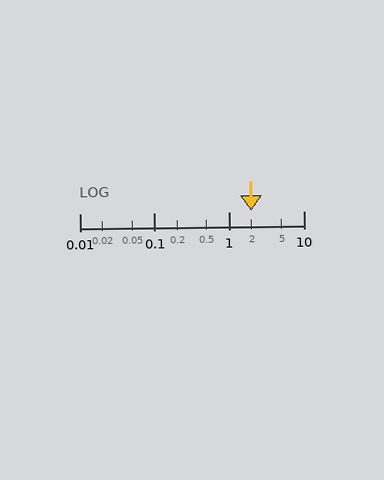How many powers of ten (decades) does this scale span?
The scale spans 3 decades, from 0.01 to 10.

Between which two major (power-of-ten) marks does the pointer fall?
The pointer is between 1 and 10.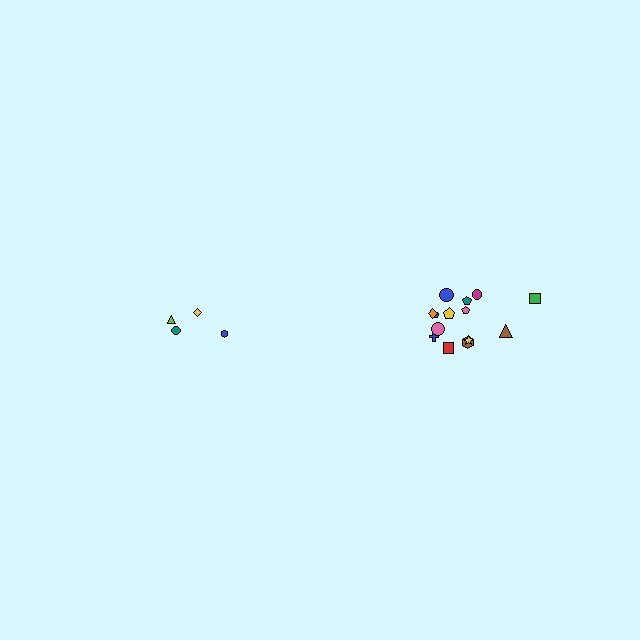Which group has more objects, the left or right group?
The right group.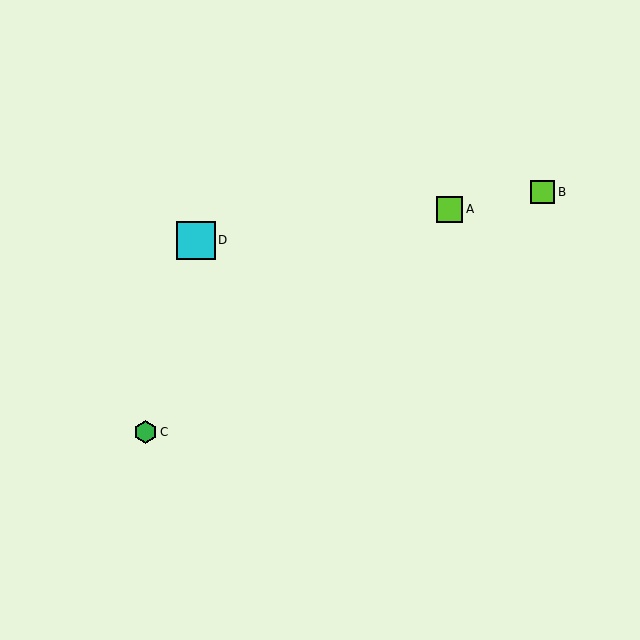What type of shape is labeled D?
Shape D is a cyan square.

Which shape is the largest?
The cyan square (labeled D) is the largest.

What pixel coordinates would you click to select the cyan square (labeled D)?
Click at (196, 240) to select the cyan square D.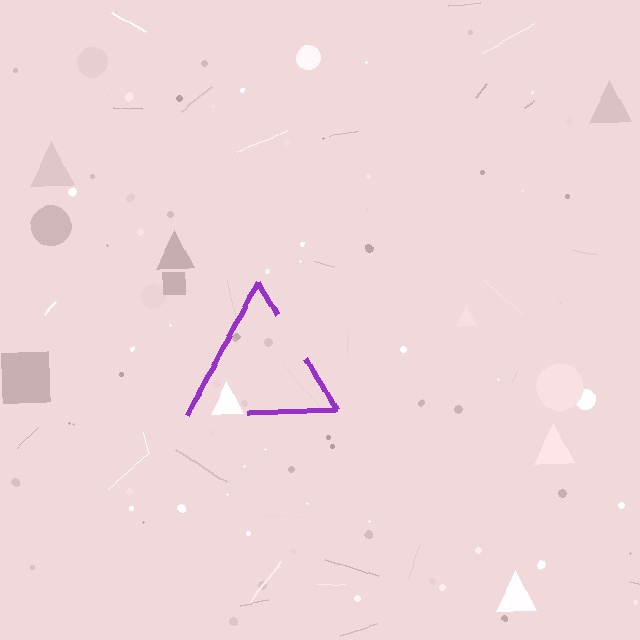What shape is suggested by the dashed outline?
The dashed outline suggests a triangle.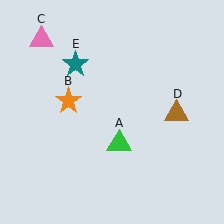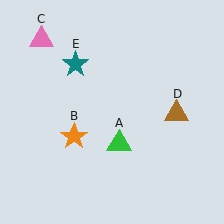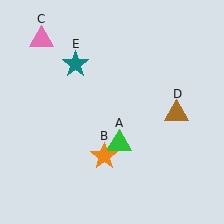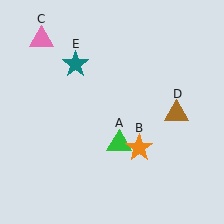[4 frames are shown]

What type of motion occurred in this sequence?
The orange star (object B) rotated counterclockwise around the center of the scene.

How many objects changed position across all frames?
1 object changed position: orange star (object B).